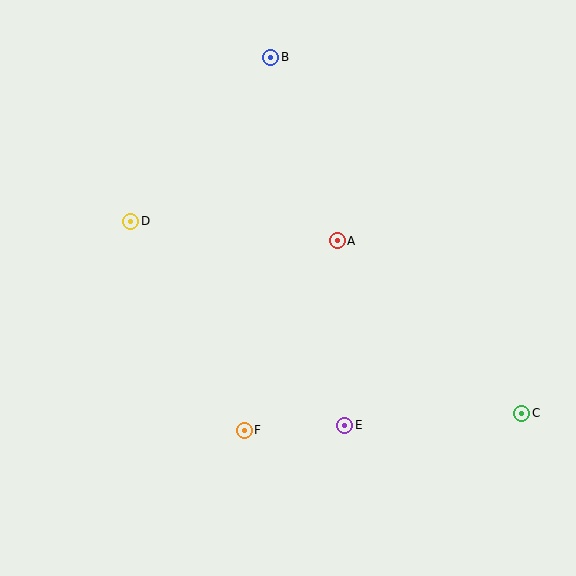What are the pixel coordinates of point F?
Point F is at (244, 430).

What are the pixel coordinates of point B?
Point B is at (271, 57).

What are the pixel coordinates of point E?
Point E is at (345, 425).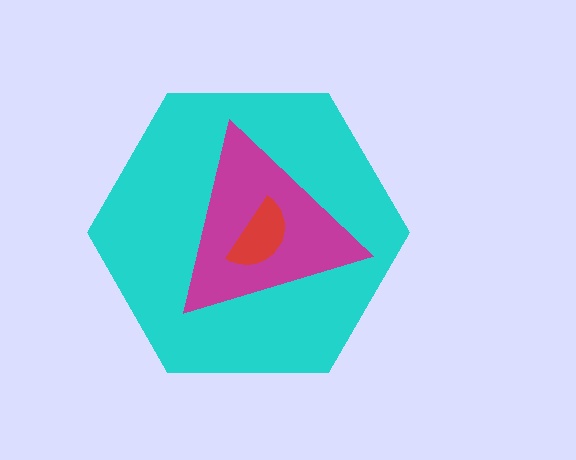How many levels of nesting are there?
3.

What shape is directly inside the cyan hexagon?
The magenta triangle.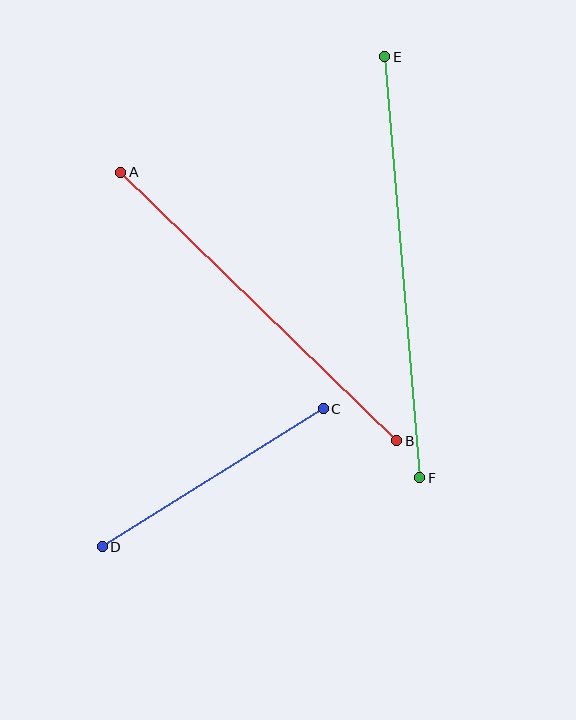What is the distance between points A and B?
The distance is approximately 385 pixels.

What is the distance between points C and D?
The distance is approximately 260 pixels.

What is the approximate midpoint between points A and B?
The midpoint is at approximately (259, 306) pixels.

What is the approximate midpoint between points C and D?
The midpoint is at approximately (213, 478) pixels.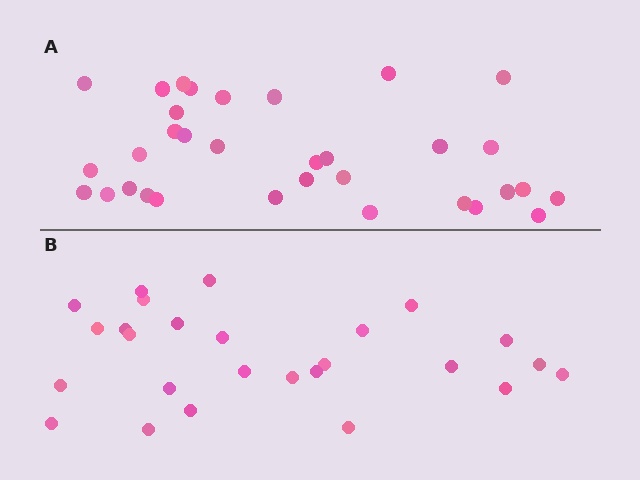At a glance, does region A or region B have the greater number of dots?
Region A (the top region) has more dots.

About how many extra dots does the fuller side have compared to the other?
Region A has roughly 8 or so more dots than region B.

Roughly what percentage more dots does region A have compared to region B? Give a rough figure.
About 25% more.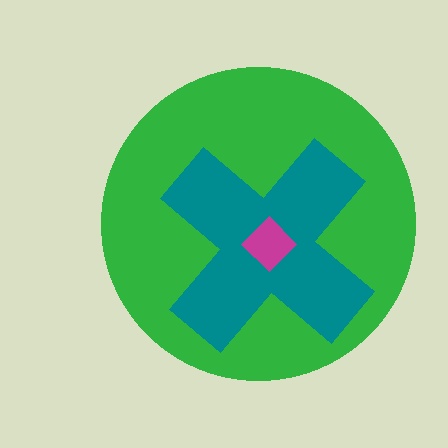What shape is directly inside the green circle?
The teal cross.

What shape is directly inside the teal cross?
The magenta diamond.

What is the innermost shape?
The magenta diamond.